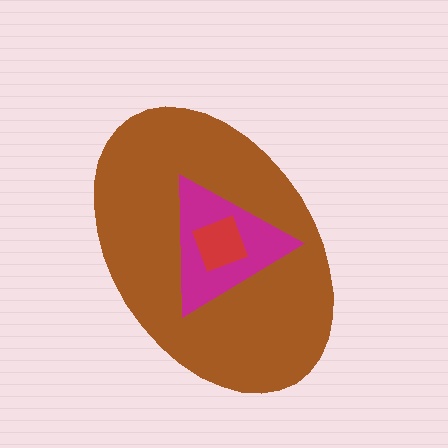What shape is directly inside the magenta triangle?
The red square.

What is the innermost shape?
The red square.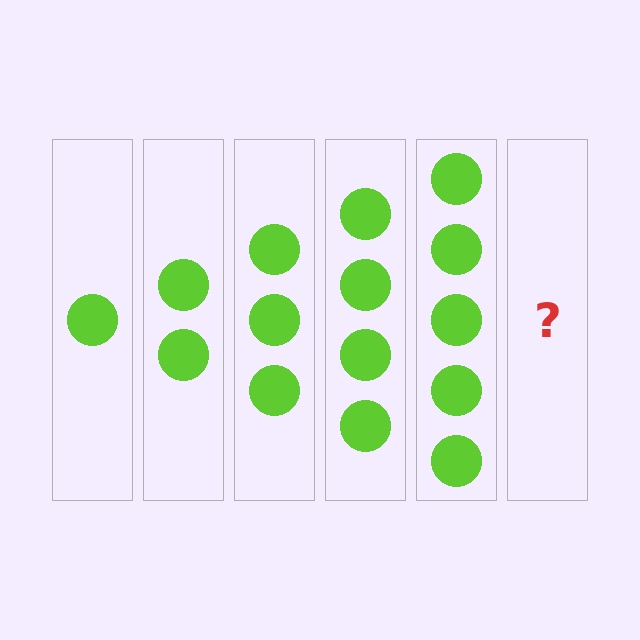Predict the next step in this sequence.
The next step is 6 circles.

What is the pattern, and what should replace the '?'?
The pattern is that each step adds one more circle. The '?' should be 6 circles.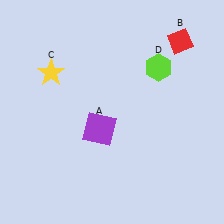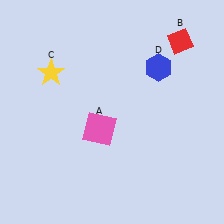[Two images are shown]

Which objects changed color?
A changed from purple to pink. D changed from lime to blue.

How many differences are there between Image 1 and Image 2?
There are 2 differences between the two images.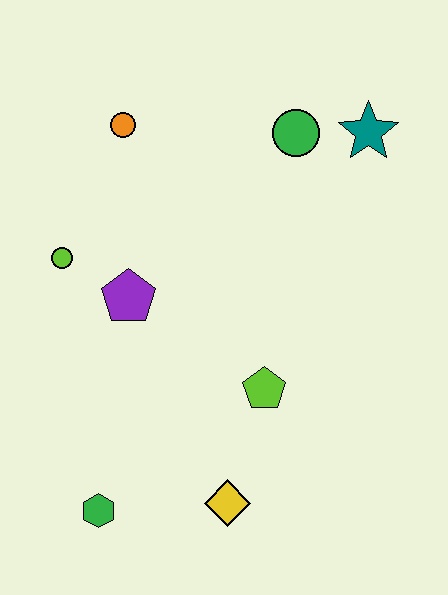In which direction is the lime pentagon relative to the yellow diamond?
The lime pentagon is above the yellow diamond.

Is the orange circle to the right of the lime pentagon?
No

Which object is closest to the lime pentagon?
The yellow diamond is closest to the lime pentagon.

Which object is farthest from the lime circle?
The teal star is farthest from the lime circle.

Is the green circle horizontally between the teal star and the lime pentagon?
Yes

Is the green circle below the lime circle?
No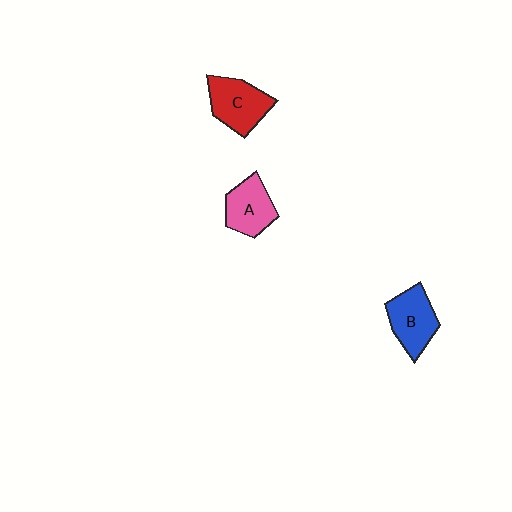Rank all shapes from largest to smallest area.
From largest to smallest: C (red), B (blue), A (pink).